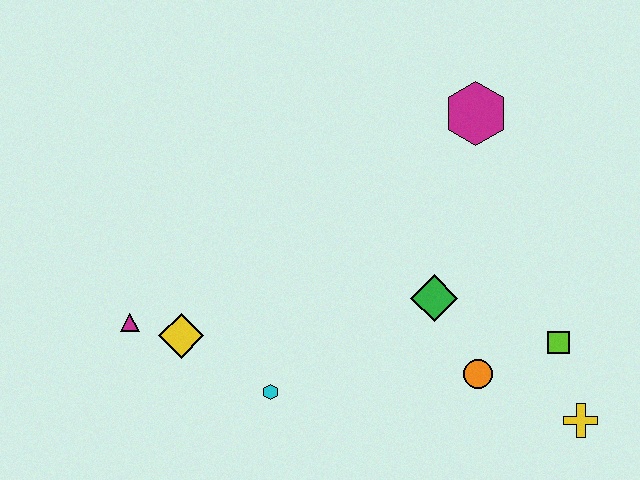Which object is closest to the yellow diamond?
The magenta triangle is closest to the yellow diamond.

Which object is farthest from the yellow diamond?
The yellow cross is farthest from the yellow diamond.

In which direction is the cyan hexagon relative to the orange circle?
The cyan hexagon is to the left of the orange circle.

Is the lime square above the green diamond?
No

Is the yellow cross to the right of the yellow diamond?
Yes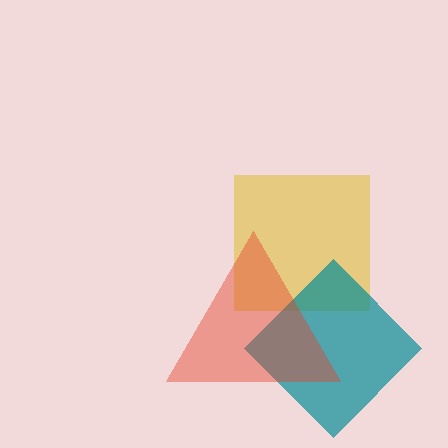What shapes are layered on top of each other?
The layered shapes are: a yellow square, a teal diamond, a red triangle.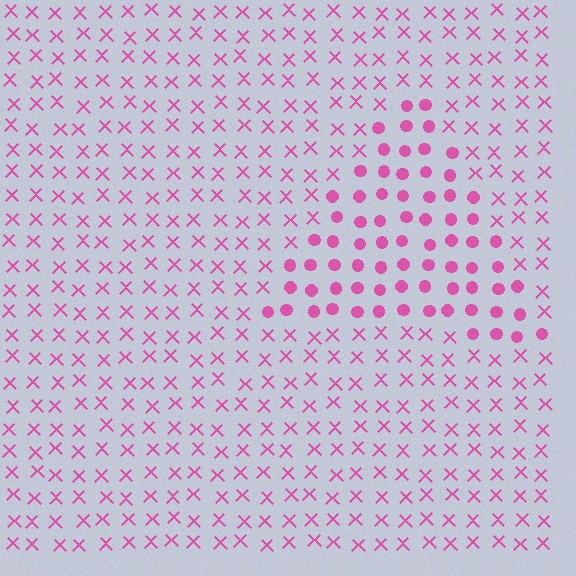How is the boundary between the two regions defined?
The boundary is defined by a change in element shape: circles inside vs. X marks outside. All elements share the same color and spacing.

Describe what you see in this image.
The image is filled with small pink elements arranged in a uniform grid. A triangle-shaped region contains circles, while the surrounding area contains X marks. The boundary is defined purely by the change in element shape.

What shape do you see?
I see a triangle.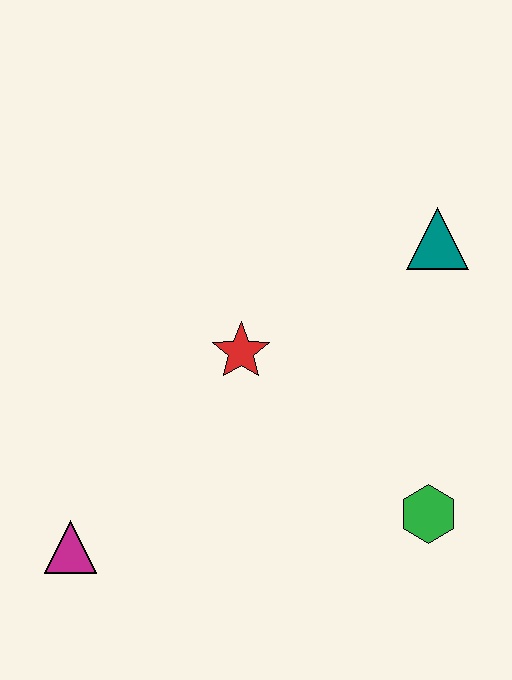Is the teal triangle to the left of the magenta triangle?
No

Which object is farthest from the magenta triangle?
The teal triangle is farthest from the magenta triangle.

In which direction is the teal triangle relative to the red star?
The teal triangle is to the right of the red star.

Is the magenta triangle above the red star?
No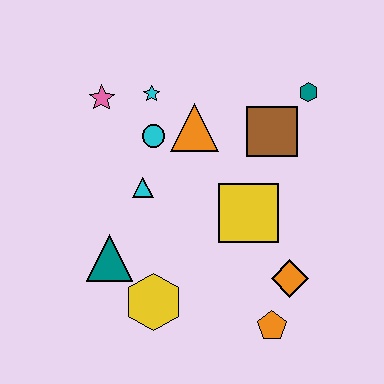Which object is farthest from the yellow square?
The pink star is farthest from the yellow square.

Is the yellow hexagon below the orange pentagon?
No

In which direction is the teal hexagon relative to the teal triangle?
The teal hexagon is to the right of the teal triangle.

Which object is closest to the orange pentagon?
The orange diamond is closest to the orange pentagon.